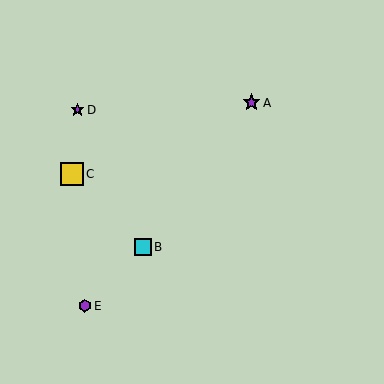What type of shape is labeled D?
Shape D is a purple star.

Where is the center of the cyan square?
The center of the cyan square is at (143, 247).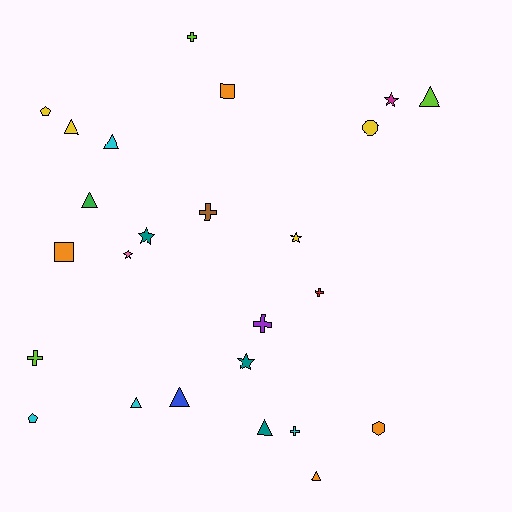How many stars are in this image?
There are 5 stars.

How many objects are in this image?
There are 25 objects.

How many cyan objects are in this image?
There are 4 cyan objects.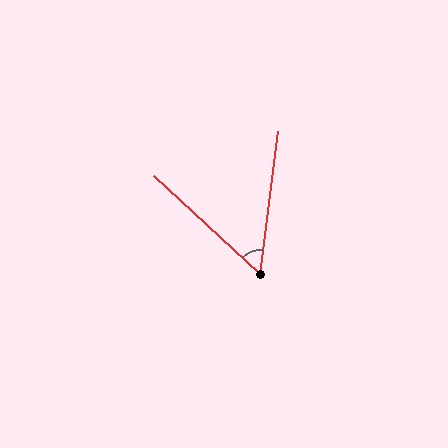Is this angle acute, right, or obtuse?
It is acute.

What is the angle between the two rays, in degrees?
Approximately 54 degrees.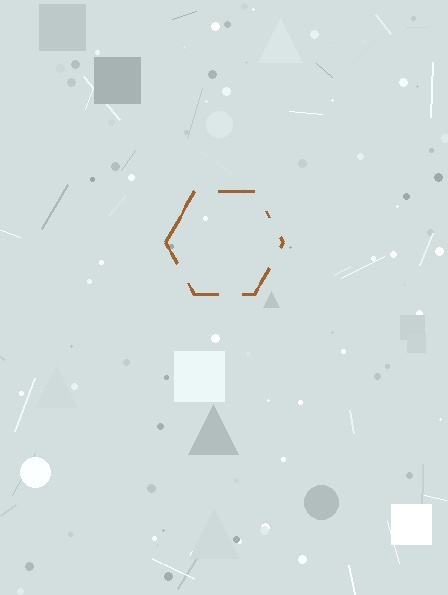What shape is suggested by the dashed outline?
The dashed outline suggests a hexagon.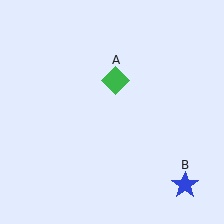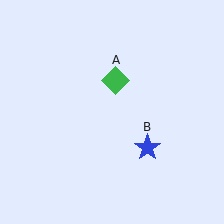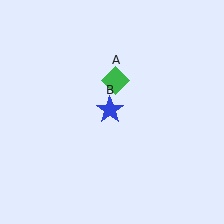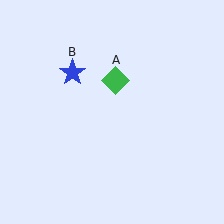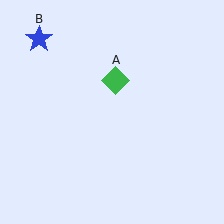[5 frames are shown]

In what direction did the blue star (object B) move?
The blue star (object B) moved up and to the left.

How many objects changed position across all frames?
1 object changed position: blue star (object B).